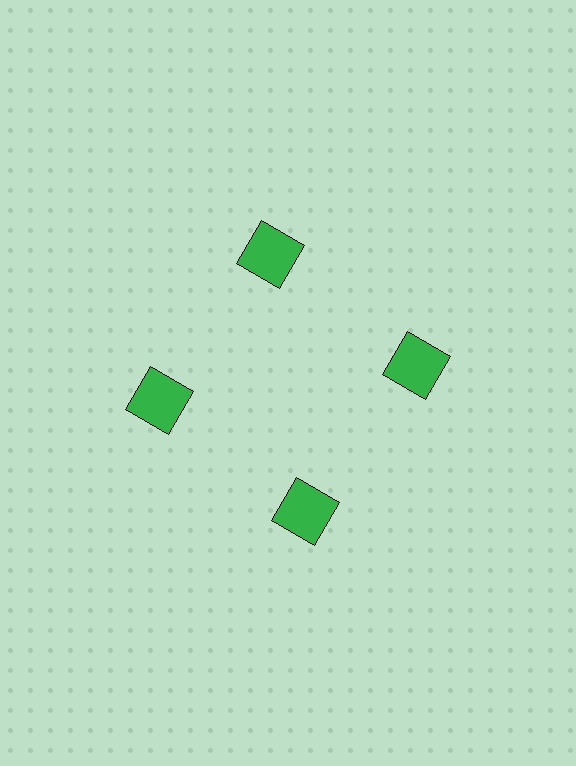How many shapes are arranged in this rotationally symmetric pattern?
There are 4 shapes, arranged in 4 groups of 1.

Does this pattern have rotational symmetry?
Yes, this pattern has 4-fold rotational symmetry. It looks the same after rotating 90 degrees around the center.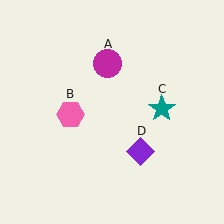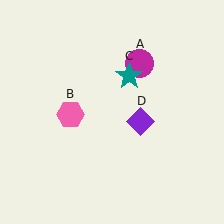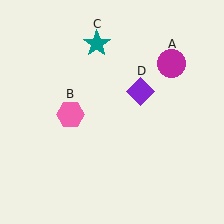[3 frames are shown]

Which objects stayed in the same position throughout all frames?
Pink hexagon (object B) remained stationary.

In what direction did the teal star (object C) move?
The teal star (object C) moved up and to the left.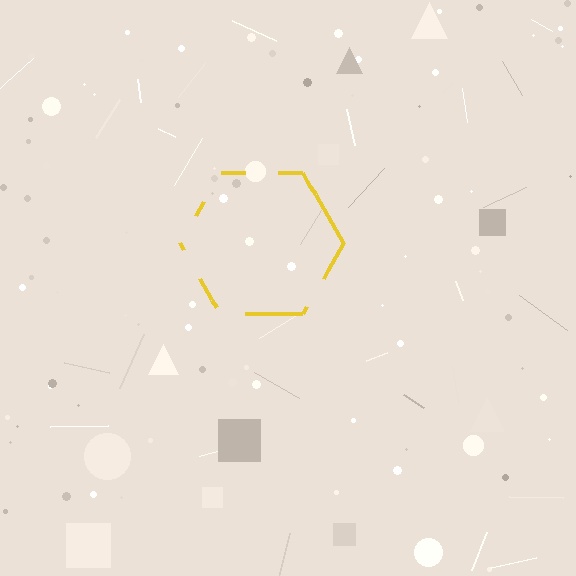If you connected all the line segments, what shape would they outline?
They would outline a hexagon.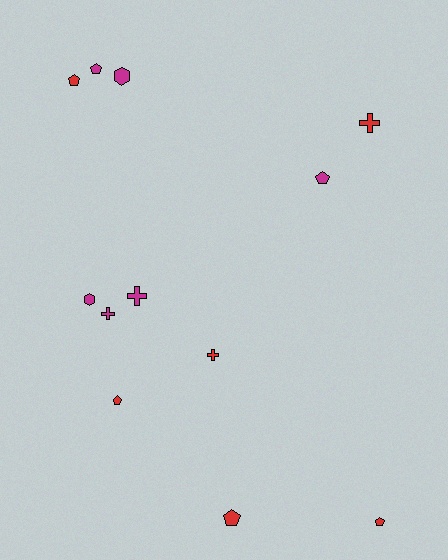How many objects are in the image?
There are 12 objects.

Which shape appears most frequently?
Pentagon, with 6 objects.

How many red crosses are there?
There are 2 red crosses.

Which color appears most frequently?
Magenta, with 6 objects.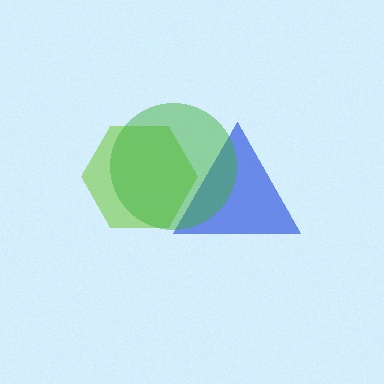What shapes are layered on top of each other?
The layered shapes are: a blue triangle, a lime hexagon, a green circle.